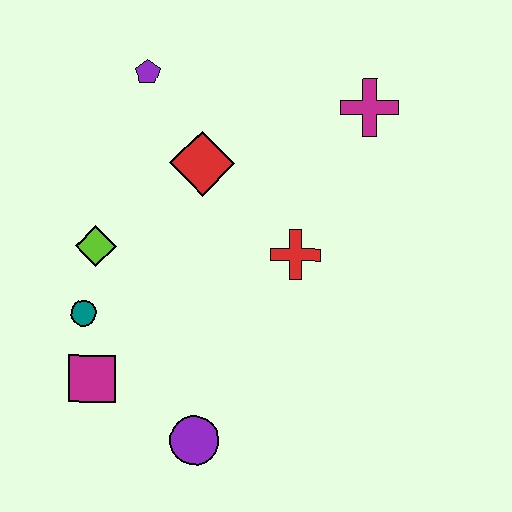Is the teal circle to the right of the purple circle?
No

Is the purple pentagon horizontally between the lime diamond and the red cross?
Yes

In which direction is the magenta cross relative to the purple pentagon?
The magenta cross is to the right of the purple pentagon.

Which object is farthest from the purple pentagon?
The purple circle is farthest from the purple pentagon.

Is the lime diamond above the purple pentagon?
No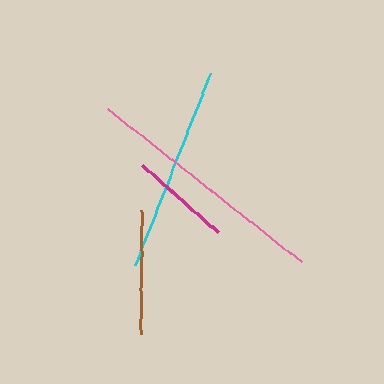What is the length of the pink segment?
The pink segment is approximately 247 pixels long.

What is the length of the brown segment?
The brown segment is approximately 123 pixels long.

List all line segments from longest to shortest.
From longest to shortest: pink, cyan, brown, magenta.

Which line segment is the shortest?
The magenta line is the shortest at approximately 101 pixels.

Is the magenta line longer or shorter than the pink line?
The pink line is longer than the magenta line.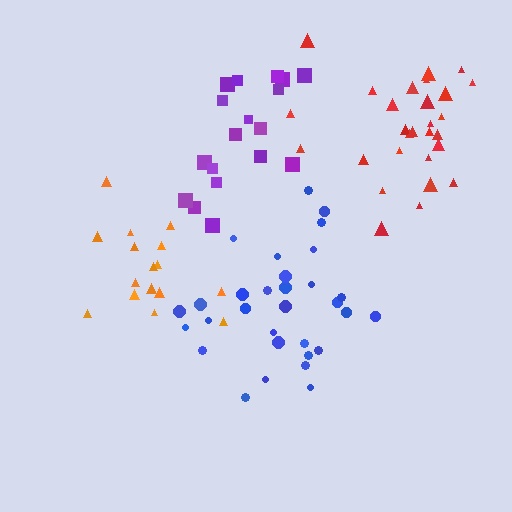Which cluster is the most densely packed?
Orange.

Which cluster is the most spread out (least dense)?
Purple.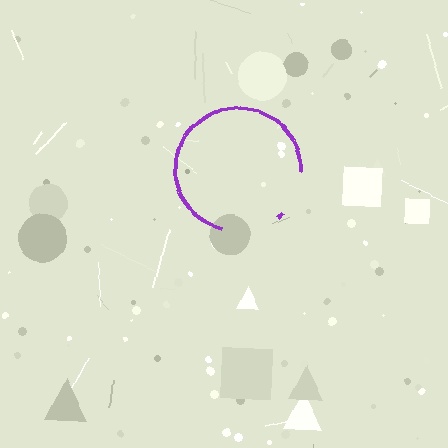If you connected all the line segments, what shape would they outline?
They would outline a circle.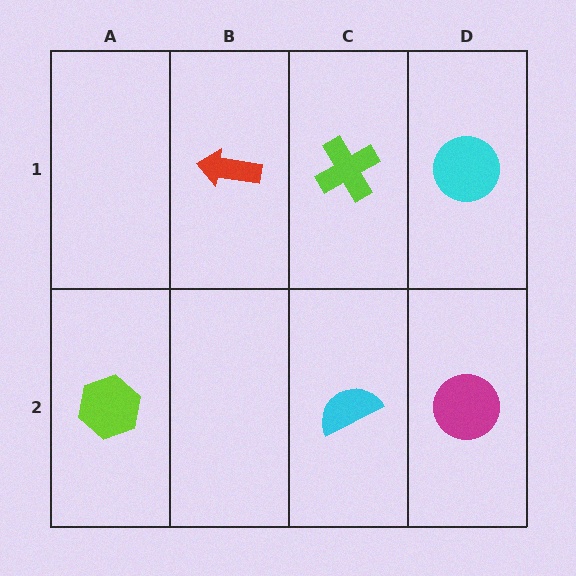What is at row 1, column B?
A red arrow.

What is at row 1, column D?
A cyan circle.